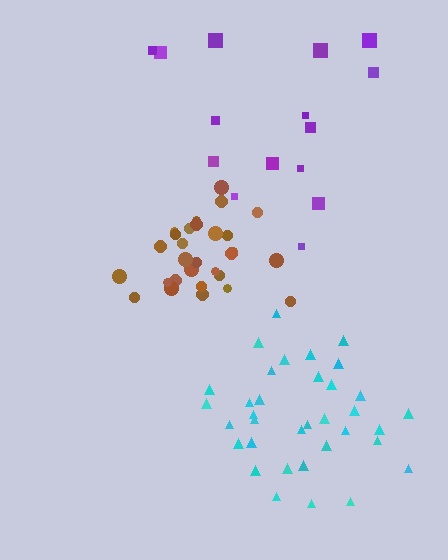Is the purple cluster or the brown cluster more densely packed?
Brown.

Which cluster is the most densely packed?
Brown.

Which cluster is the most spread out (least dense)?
Purple.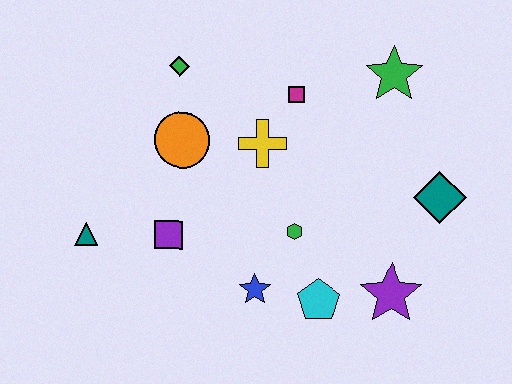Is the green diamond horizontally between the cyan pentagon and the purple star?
No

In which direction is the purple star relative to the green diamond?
The purple star is below the green diamond.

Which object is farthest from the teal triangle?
The teal diamond is farthest from the teal triangle.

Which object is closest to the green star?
The magenta square is closest to the green star.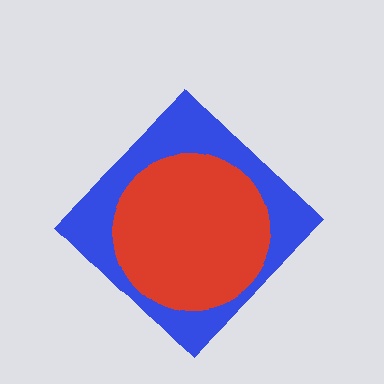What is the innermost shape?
The red circle.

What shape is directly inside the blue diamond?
The red circle.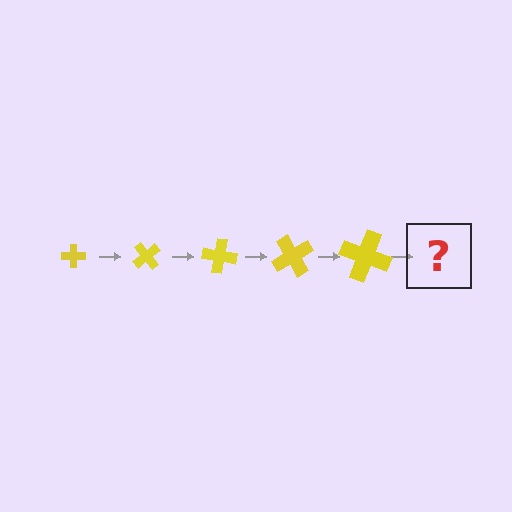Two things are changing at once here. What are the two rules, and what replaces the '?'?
The two rules are that the cross grows larger each step and it rotates 50 degrees each step. The '?' should be a cross, larger than the previous one and rotated 250 degrees from the start.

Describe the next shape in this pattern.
It should be a cross, larger than the previous one and rotated 250 degrees from the start.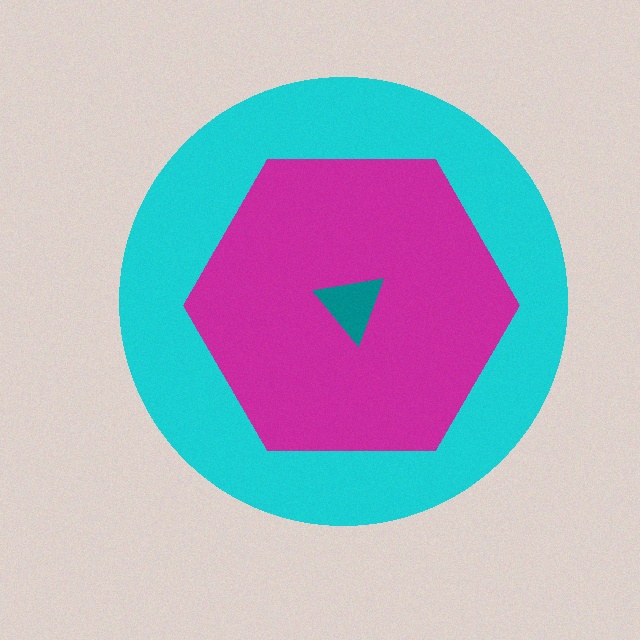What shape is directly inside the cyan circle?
The magenta hexagon.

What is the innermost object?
The teal triangle.